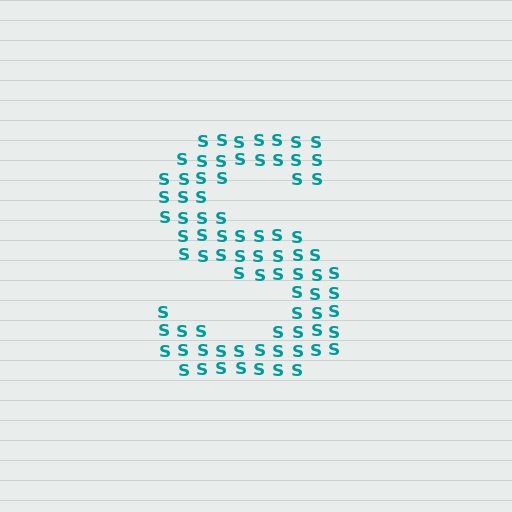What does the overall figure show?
The overall figure shows the letter S.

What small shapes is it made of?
It is made of small letter S's.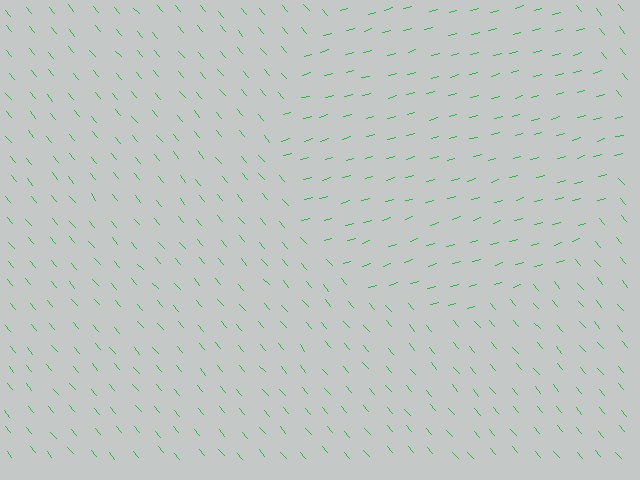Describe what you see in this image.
The image is filled with small green line segments. A circle region in the image has lines oriented differently from the surrounding lines, creating a visible texture boundary.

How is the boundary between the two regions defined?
The boundary is defined purely by a change in line orientation (approximately 66 degrees difference). All lines are the same color and thickness.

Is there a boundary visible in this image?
Yes, there is a texture boundary formed by a change in line orientation.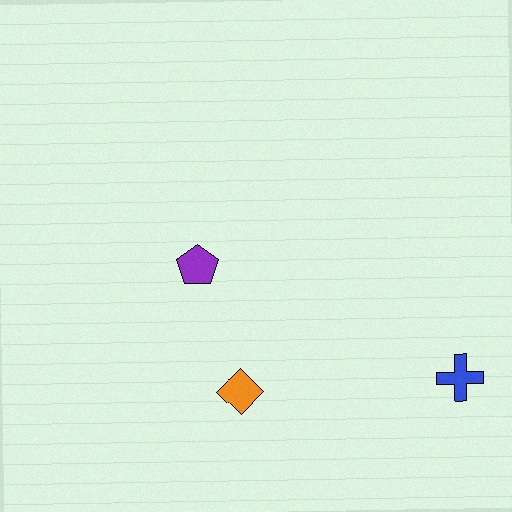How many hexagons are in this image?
There are no hexagons.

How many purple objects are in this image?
There is 1 purple object.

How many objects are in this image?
There are 3 objects.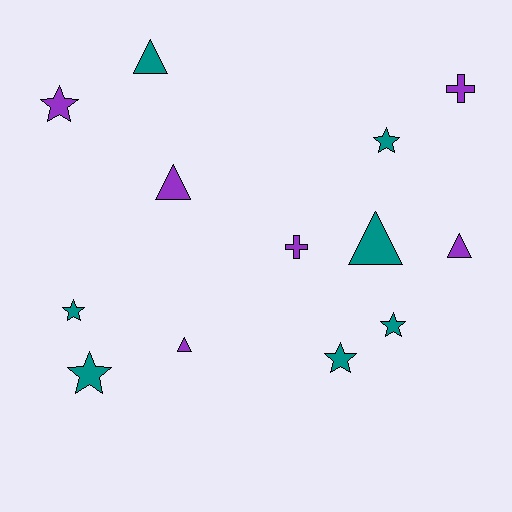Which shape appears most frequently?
Star, with 6 objects.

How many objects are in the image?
There are 13 objects.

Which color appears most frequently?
Teal, with 7 objects.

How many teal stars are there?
There are 5 teal stars.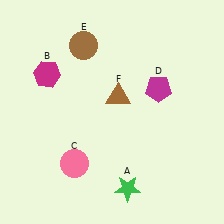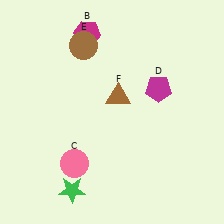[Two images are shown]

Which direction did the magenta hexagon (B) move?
The magenta hexagon (B) moved up.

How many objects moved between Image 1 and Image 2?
2 objects moved between the two images.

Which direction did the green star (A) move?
The green star (A) moved left.